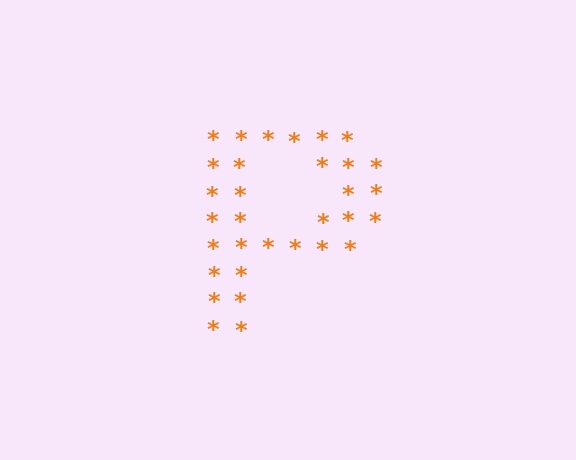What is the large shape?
The large shape is the letter P.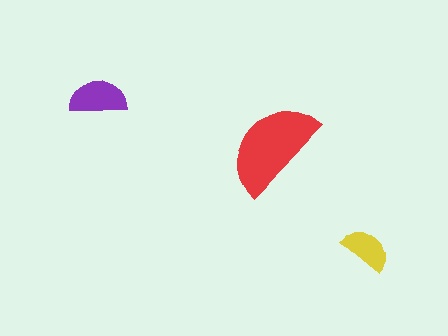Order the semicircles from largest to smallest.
the red one, the purple one, the yellow one.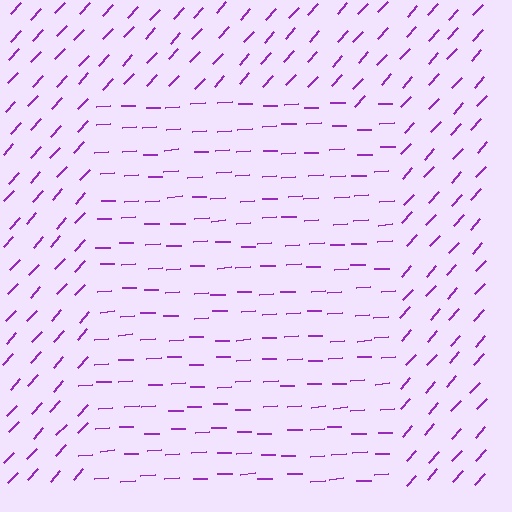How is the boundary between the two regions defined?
The boundary is defined purely by a change in line orientation (approximately 45 degrees difference). All lines are the same color and thickness.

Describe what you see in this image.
The image is filled with small purple line segments. A rectangle region in the image has lines oriented differently from the surrounding lines, creating a visible texture boundary.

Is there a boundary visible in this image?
Yes, there is a texture boundary formed by a change in line orientation.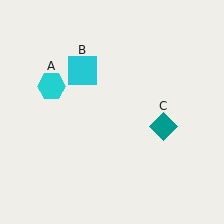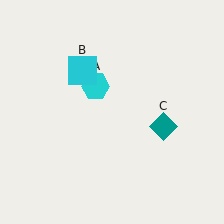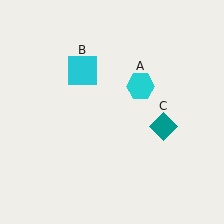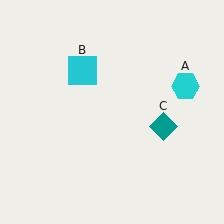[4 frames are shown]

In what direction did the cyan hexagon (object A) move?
The cyan hexagon (object A) moved right.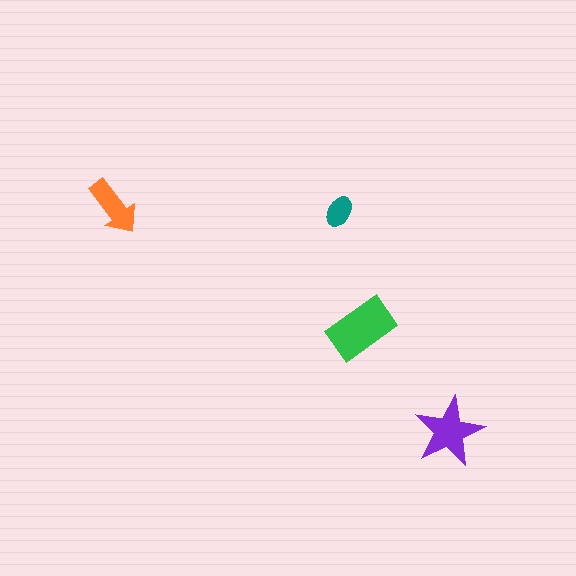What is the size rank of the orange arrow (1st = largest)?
3rd.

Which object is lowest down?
The purple star is bottommost.